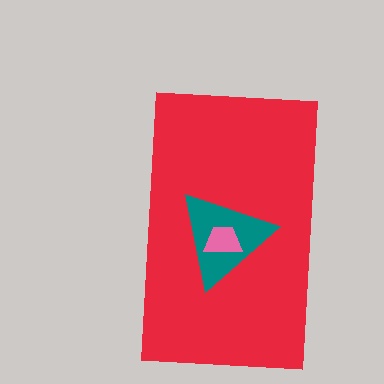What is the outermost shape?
The red rectangle.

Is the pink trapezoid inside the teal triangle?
Yes.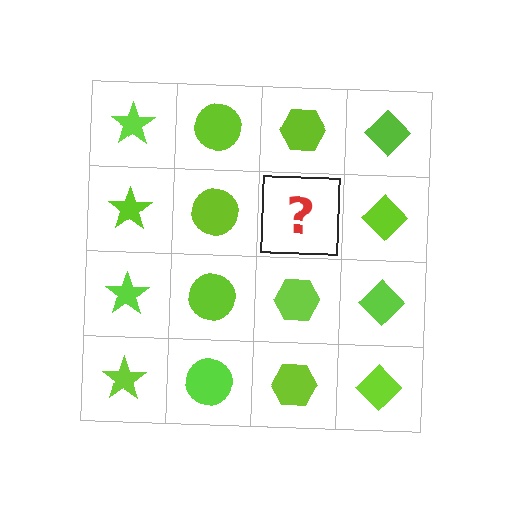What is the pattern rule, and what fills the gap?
The rule is that each column has a consistent shape. The gap should be filled with a lime hexagon.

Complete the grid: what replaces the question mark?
The question mark should be replaced with a lime hexagon.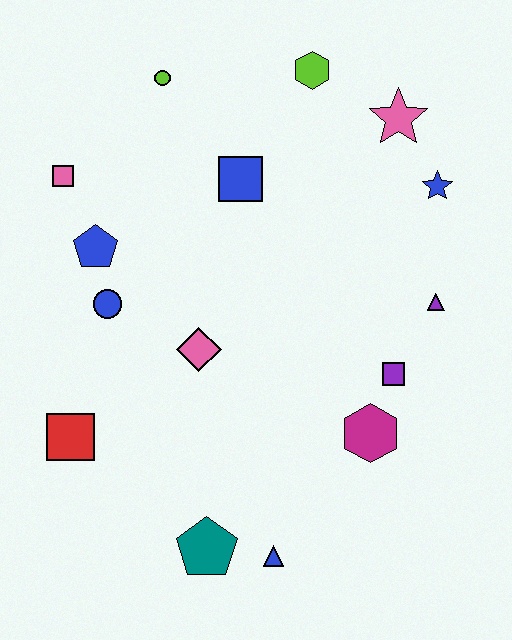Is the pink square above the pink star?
No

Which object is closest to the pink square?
The blue pentagon is closest to the pink square.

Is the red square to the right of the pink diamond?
No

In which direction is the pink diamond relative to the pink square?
The pink diamond is below the pink square.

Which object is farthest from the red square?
The pink star is farthest from the red square.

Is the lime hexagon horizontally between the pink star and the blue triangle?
Yes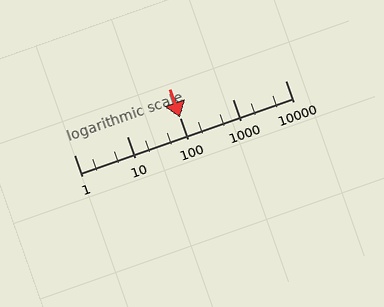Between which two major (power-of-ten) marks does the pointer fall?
The pointer is between 100 and 1000.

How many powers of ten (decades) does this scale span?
The scale spans 4 decades, from 1 to 10000.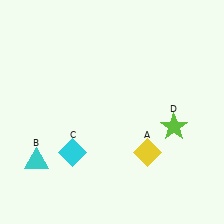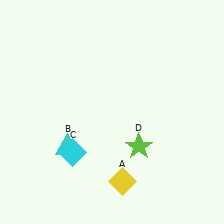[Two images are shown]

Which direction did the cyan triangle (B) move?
The cyan triangle (B) moved right.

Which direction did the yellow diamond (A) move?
The yellow diamond (A) moved down.